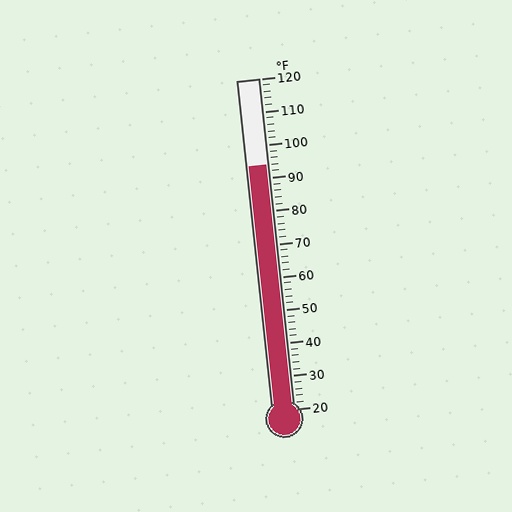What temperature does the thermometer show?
The thermometer shows approximately 94°F.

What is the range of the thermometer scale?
The thermometer scale ranges from 20°F to 120°F.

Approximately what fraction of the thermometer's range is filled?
The thermometer is filled to approximately 75% of its range.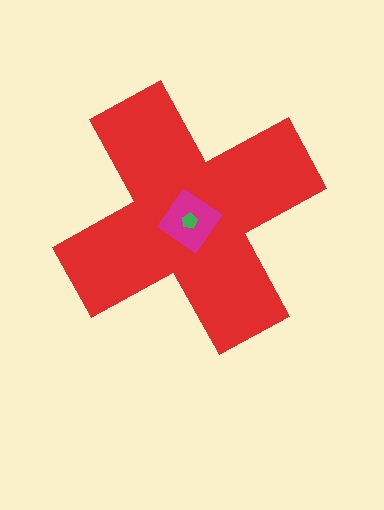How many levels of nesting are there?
3.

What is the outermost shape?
The red cross.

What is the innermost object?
The green pentagon.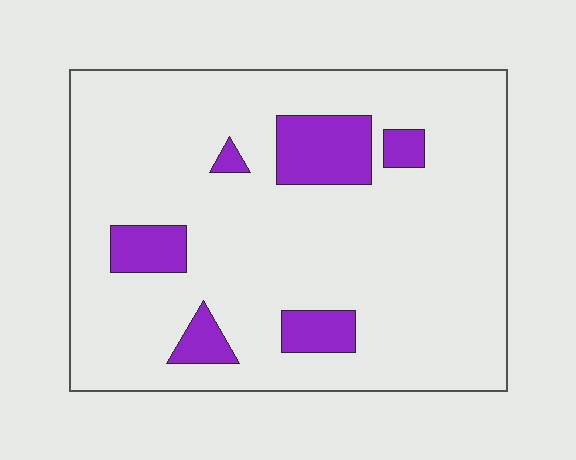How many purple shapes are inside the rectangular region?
6.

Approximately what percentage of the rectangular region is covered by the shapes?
Approximately 15%.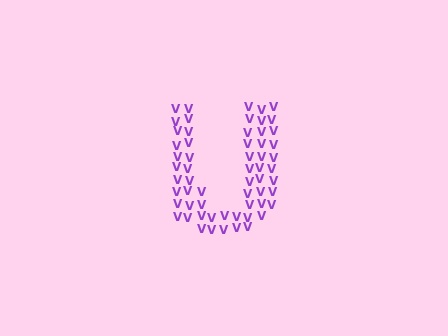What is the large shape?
The large shape is the letter U.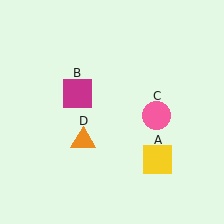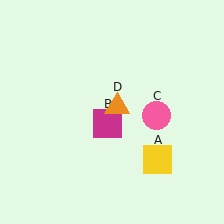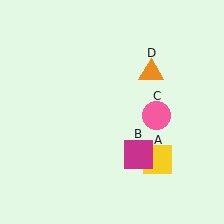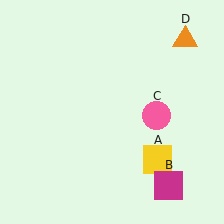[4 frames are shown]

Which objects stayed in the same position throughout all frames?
Yellow square (object A) and pink circle (object C) remained stationary.